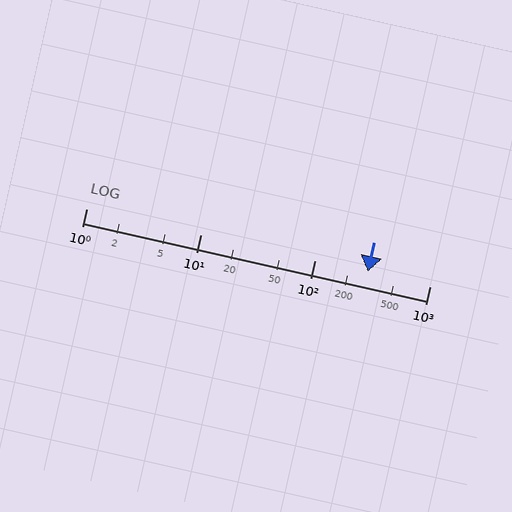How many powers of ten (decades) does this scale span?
The scale spans 3 decades, from 1 to 1000.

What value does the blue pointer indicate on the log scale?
The pointer indicates approximately 290.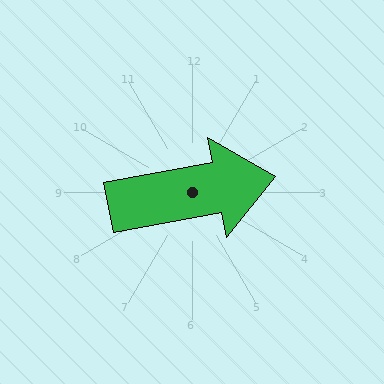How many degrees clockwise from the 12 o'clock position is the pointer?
Approximately 80 degrees.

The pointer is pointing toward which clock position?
Roughly 3 o'clock.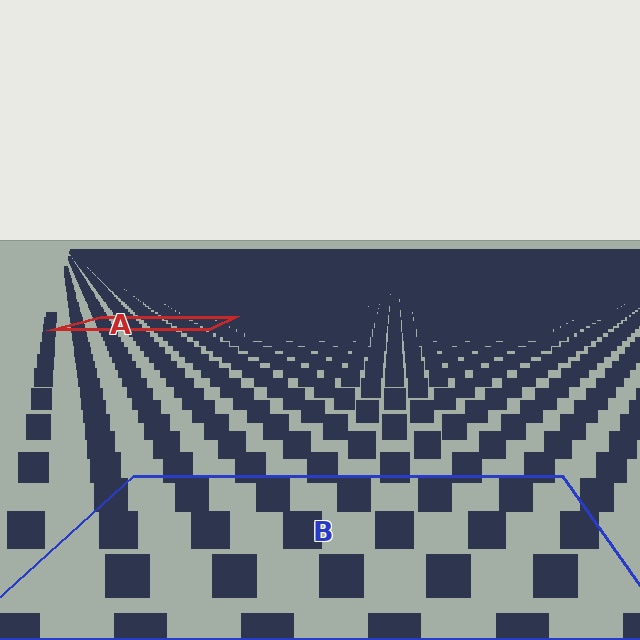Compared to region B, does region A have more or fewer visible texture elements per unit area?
Region A has more texture elements per unit area — they are packed more densely because it is farther away.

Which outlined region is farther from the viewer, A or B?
Region A is farther from the viewer — the texture elements inside it appear smaller and more densely packed.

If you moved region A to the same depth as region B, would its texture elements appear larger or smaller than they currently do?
They would appear larger. At a closer depth, the same texture elements are projected at a bigger on-screen size.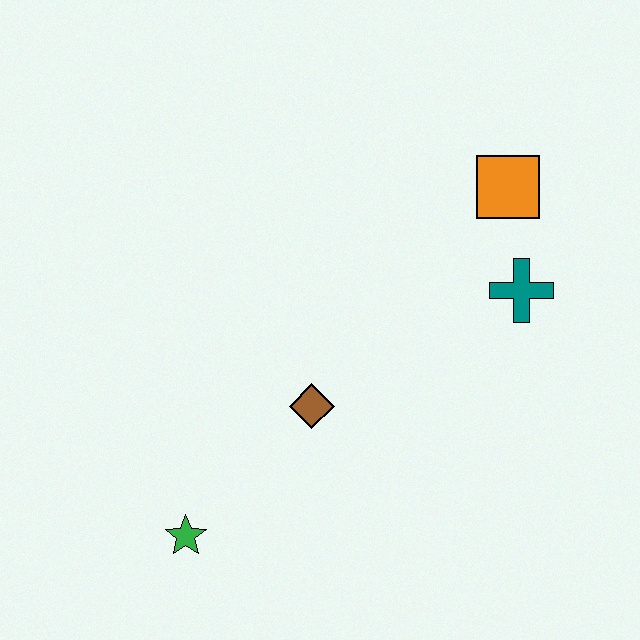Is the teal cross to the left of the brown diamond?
No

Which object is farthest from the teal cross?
The green star is farthest from the teal cross.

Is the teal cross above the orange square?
No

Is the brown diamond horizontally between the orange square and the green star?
Yes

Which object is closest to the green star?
The brown diamond is closest to the green star.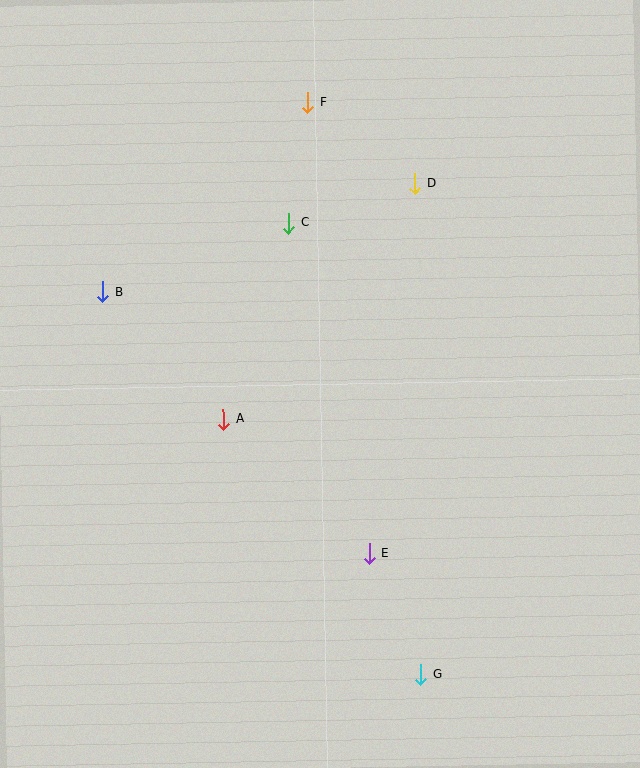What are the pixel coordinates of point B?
Point B is at (103, 292).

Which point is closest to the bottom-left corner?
Point A is closest to the bottom-left corner.